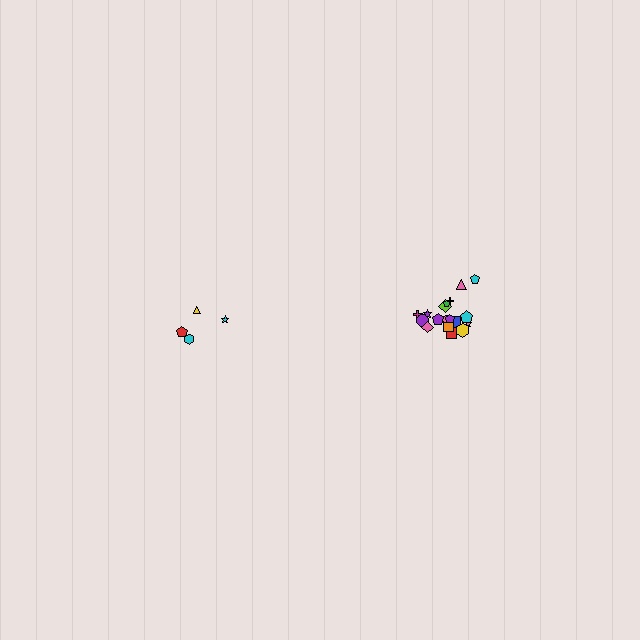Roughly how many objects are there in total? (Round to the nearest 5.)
Roughly 20 objects in total.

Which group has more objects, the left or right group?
The right group.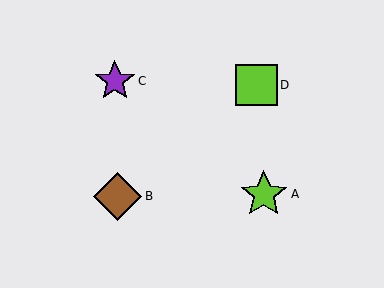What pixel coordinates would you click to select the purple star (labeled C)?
Click at (115, 81) to select the purple star C.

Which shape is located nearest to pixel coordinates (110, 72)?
The purple star (labeled C) at (115, 81) is nearest to that location.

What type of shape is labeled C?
Shape C is a purple star.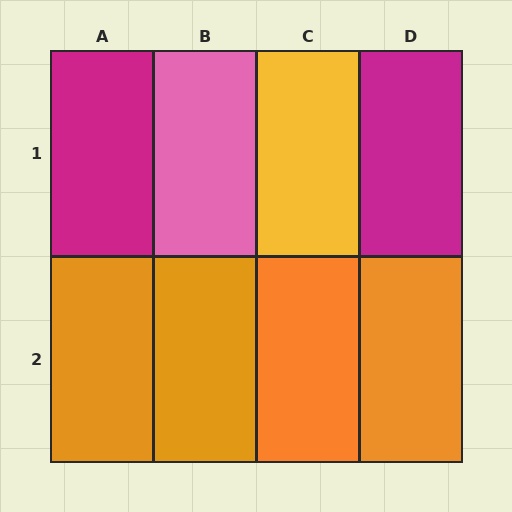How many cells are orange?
4 cells are orange.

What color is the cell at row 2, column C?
Orange.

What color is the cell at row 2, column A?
Orange.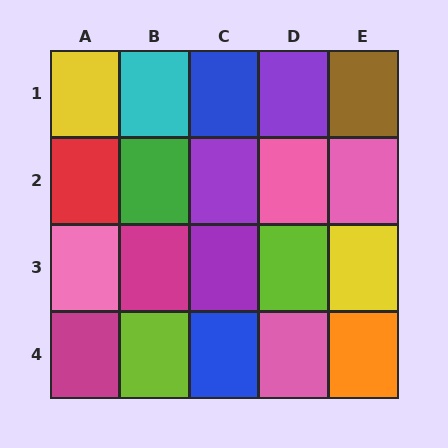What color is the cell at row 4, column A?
Magenta.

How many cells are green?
1 cell is green.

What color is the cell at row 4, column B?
Lime.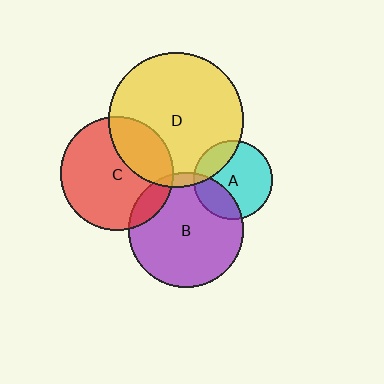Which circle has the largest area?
Circle D (yellow).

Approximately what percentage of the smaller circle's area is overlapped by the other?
Approximately 5%.